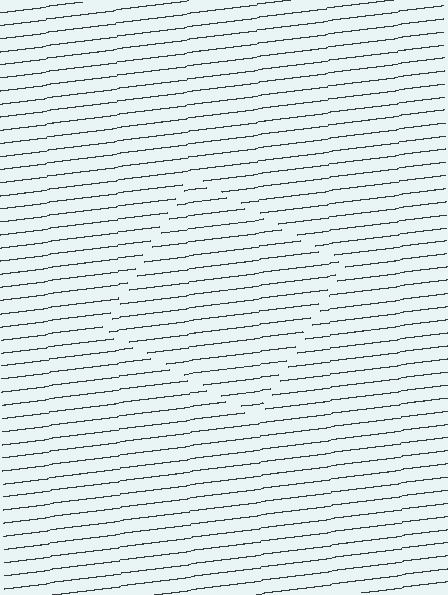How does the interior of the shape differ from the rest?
The interior of the shape contains the same grating, shifted by half a period — the contour is defined by the phase discontinuity where line-ends from the inner and outer gratings abut.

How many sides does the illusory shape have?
4 sides — the line-ends trace a square.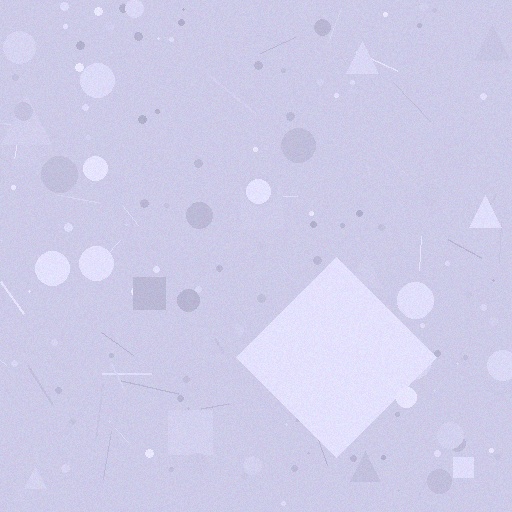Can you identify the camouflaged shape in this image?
The camouflaged shape is a diamond.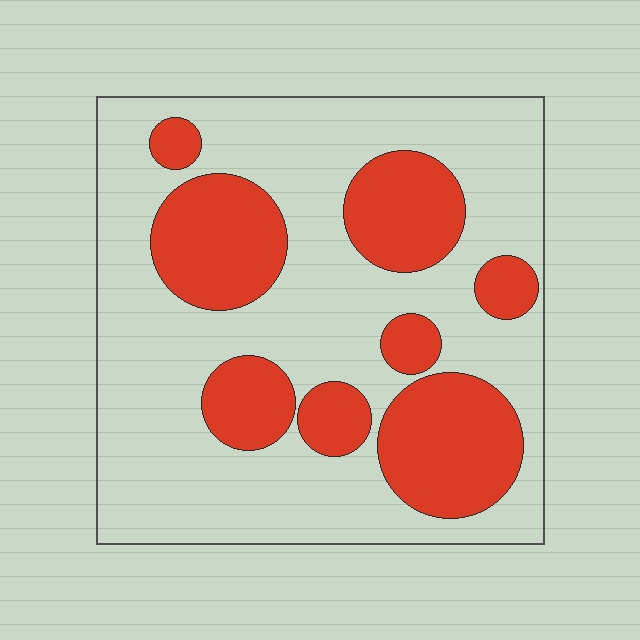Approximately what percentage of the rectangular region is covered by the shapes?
Approximately 30%.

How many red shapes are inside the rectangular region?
8.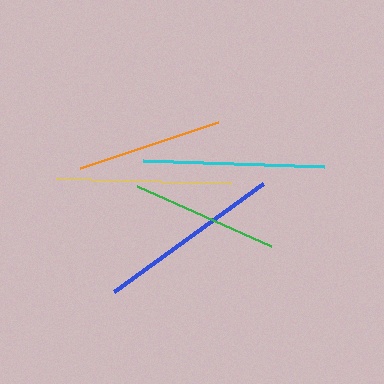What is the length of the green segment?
The green segment is approximately 147 pixels long.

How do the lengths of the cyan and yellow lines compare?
The cyan and yellow lines are approximately the same length.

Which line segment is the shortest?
The orange line is the shortest at approximately 146 pixels.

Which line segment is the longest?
The blue line is the longest at approximately 184 pixels.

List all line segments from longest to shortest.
From longest to shortest: blue, cyan, yellow, green, orange.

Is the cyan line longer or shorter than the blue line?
The blue line is longer than the cyan line.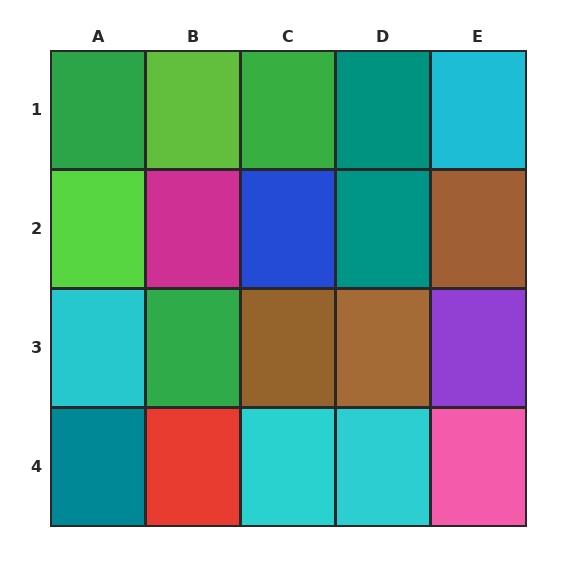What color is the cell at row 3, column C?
Brown.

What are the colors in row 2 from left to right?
Lime, magenta, blue, teal, brown.